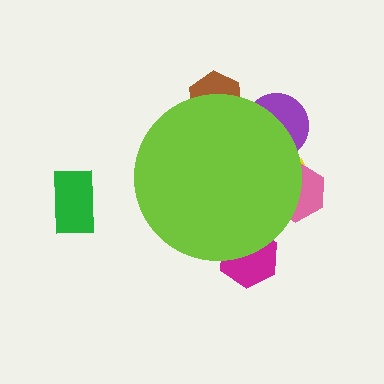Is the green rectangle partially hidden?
No, the green rectangle is fully visible.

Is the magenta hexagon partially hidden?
Yes, the magenta hexagon is partially hidden behind the lime circle.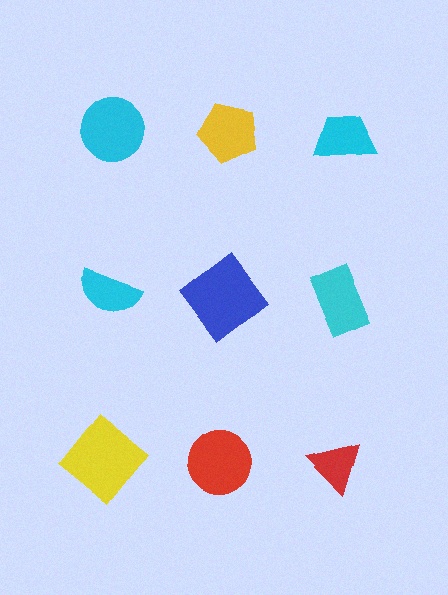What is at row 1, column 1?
A cyan circle.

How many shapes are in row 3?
3 shapes.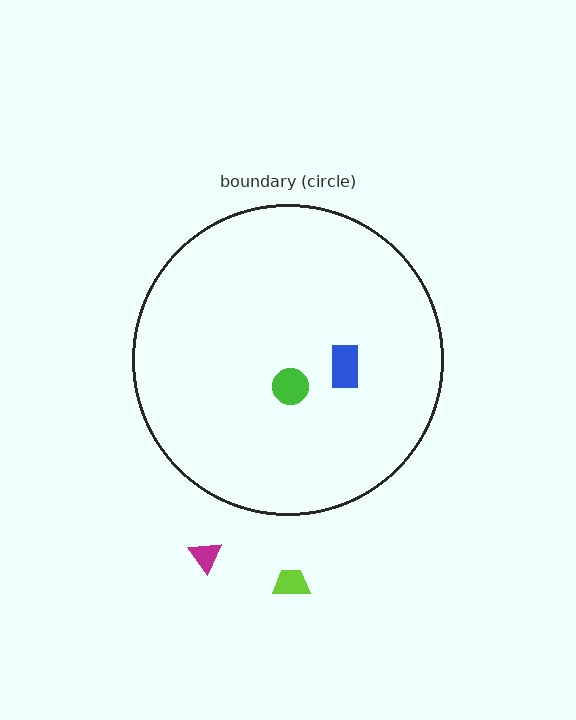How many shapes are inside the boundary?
2 inside, 2 outside.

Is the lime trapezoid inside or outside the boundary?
Outside.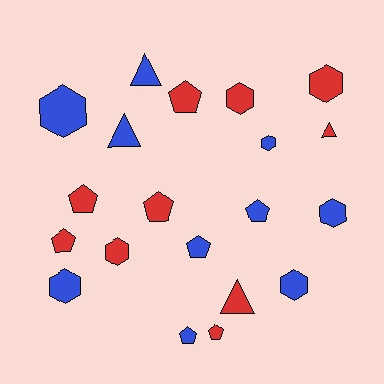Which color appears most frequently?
Red, with 10 objects.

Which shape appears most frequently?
Pentagon, with 8 objects.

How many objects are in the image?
There are 20 objects.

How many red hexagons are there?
There are 3 red hexagons.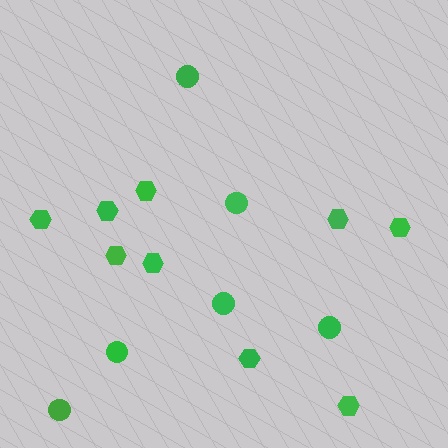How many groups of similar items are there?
There are 2 groups: one group of circles (6) and one group of hexagons (9).